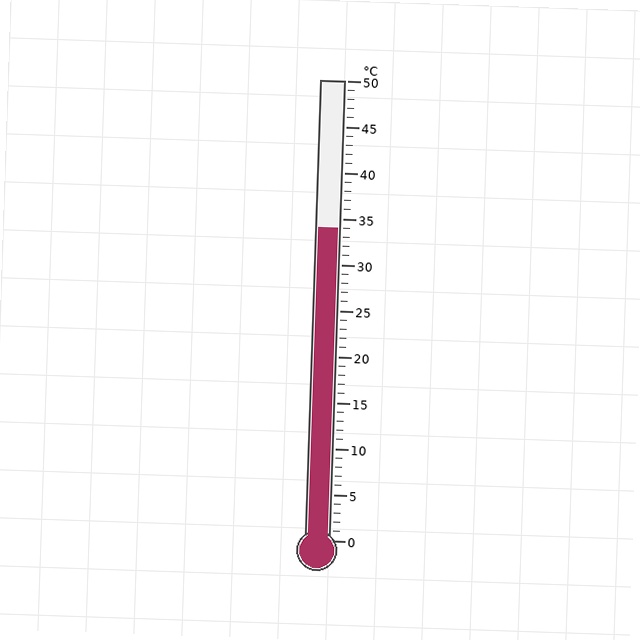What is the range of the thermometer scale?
The thermometer scale ranges from 0°C to 50°C.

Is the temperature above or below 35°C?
The temperature is below 35°C.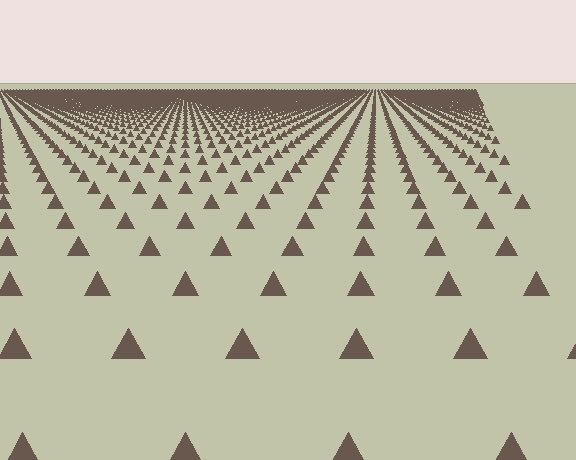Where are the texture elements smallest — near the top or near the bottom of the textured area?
Near the top.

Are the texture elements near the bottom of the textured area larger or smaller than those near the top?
Larger. Near the bottom, elements are closer to the viewer and appear at a bigger on-screen size.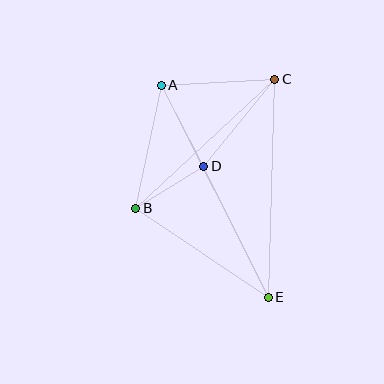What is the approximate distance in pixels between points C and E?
The distance between C and E is approximately 218 pixels.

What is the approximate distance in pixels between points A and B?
The distance between A and B is approximately 126 pixels.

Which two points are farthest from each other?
Points A and E are farthest from each other.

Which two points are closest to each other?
Points B and D are closest to each other.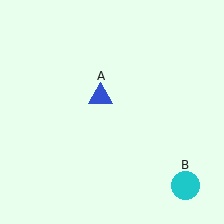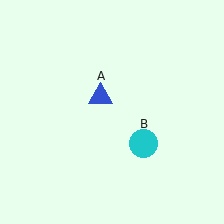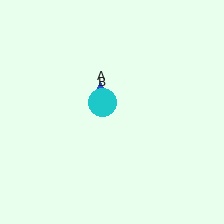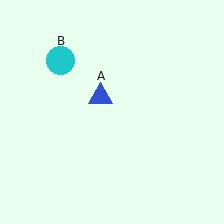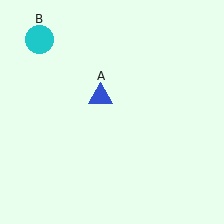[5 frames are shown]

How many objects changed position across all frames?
1 object changed position: cyan circle (object B).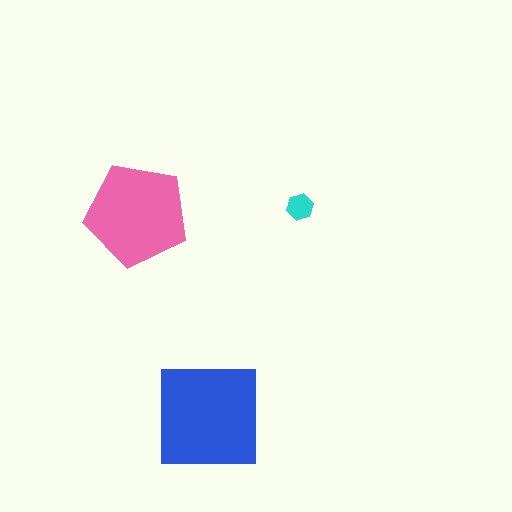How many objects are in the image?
There are 3 objects in the image.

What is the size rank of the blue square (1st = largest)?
1st.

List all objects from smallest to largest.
The cyan hexagon, the pink pentagon, the blue square.